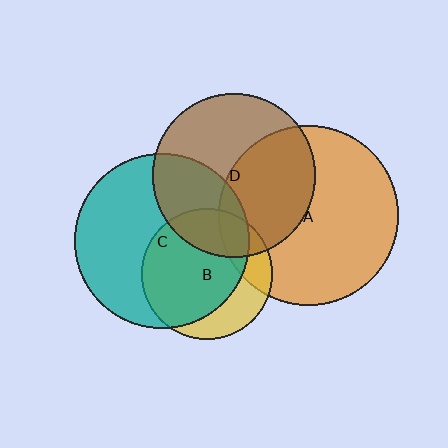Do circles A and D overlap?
Yes.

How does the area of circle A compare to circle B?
Approximately 1.9 times.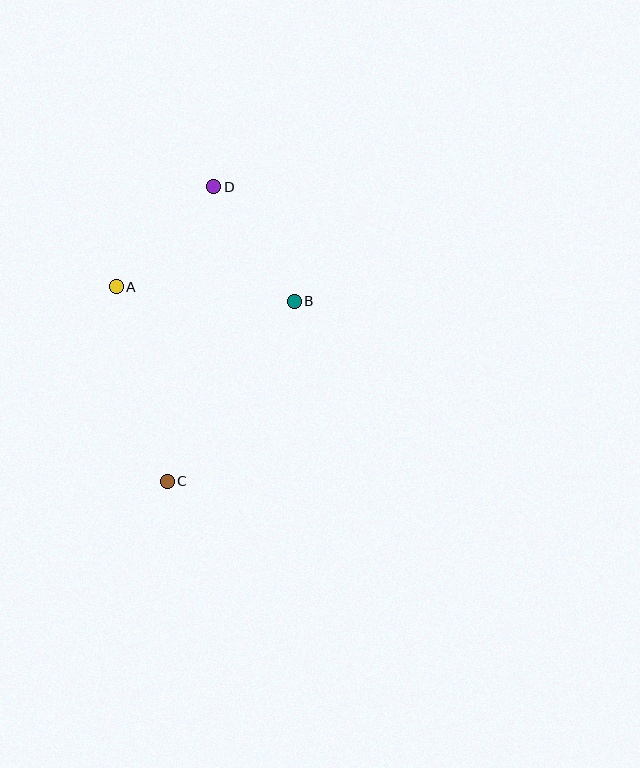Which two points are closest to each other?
Points A and D are closest to each other.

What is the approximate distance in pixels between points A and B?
The distance between A and B is approximately 179 pixels.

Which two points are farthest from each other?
Points C and D are farthest from each other.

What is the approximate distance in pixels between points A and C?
The distance between A and C is approximately 201 pixels.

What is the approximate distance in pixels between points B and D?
The distance between B and D is approximately 140 pixels.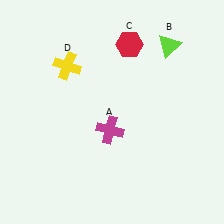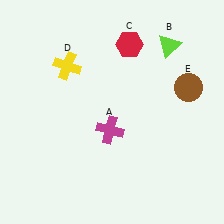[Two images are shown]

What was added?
A brown circle (E) was added in Image 2.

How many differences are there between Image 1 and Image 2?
There is 1 difference between the two images.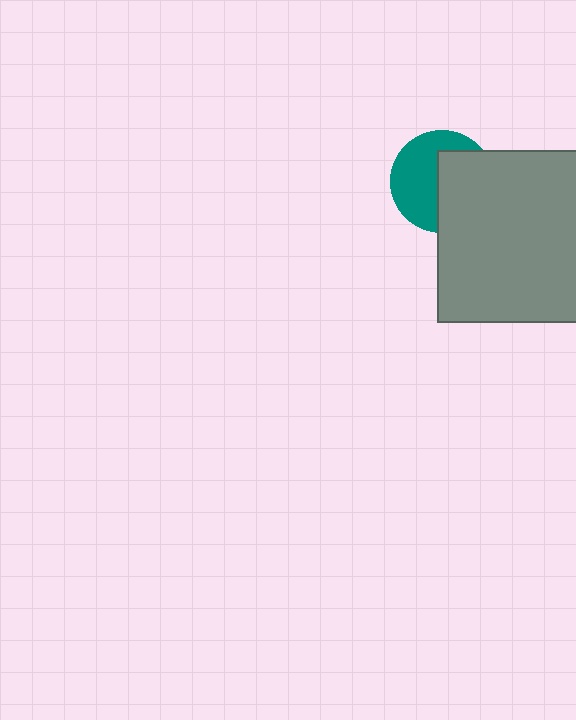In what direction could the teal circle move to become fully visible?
The teal circle could move left. That would shift it out from behind the gray rectangle entirely.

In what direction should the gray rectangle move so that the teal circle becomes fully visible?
The gray rectangle should move right. That is the shortest direction to clear the overlap and leave the teal circle fully visible.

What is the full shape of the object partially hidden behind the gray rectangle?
The partially hidden object is a teal circle.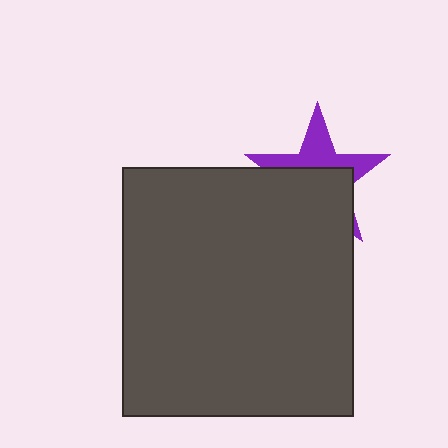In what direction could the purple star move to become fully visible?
The purple star could move up. That would shift it out from behind the dark gray rectangle entirely.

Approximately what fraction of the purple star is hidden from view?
Roughly 57% of the purple star is hidden behind the dark gray rectangle.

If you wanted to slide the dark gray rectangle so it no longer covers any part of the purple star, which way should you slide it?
Slide it down — that is the most direct way to separate the two shapes.